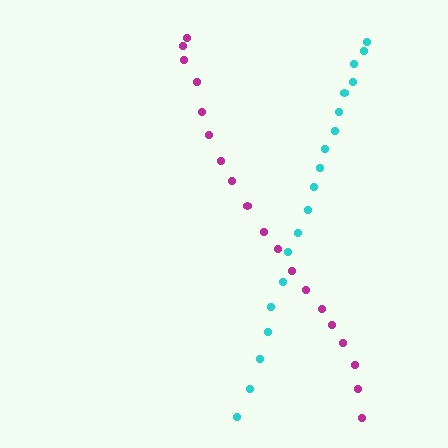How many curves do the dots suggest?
There are 2 distinct paths.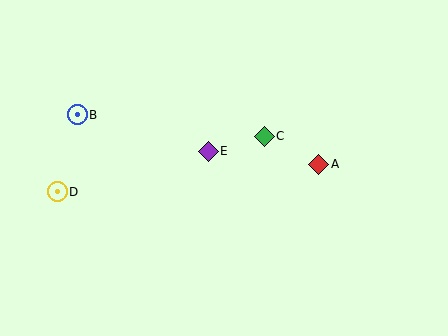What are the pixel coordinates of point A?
Point A is at (319, 164).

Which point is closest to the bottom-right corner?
Point A is closest to the bottom-right corner.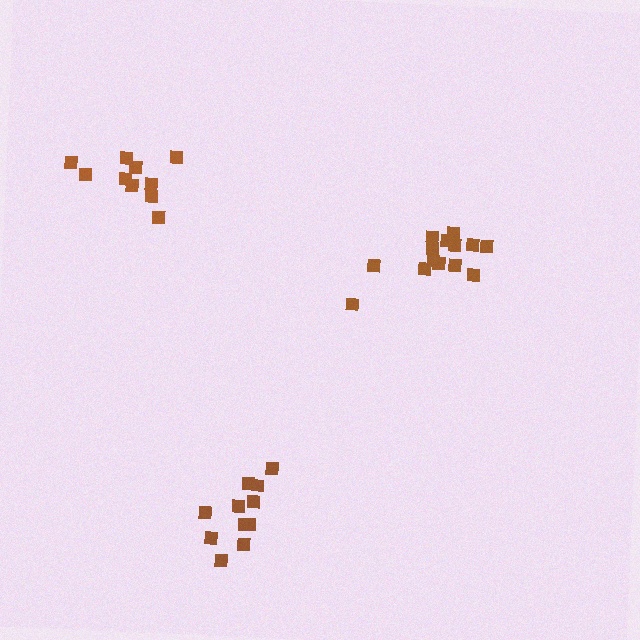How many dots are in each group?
Group 1: 10 dots, Group 2: 14 dots, Group 3: 11 dots (35 total).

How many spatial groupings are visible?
There are 3 spatial groupings.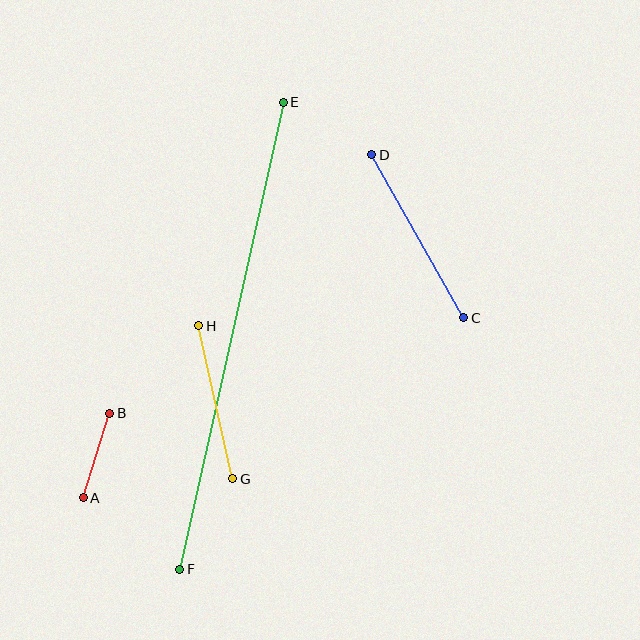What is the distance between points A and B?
The distance is approximately 89 pixels.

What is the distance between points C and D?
The distance is approximately 187 pixels.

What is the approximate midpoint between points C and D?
The midpoint is at approximately (418, 236) pixels.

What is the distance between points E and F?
The distance is approximately 478 pixels.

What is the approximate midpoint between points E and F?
The midpoint is at approximately (231, 336) pixels.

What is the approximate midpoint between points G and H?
The midpoint is at approximately (216, 402) pixels.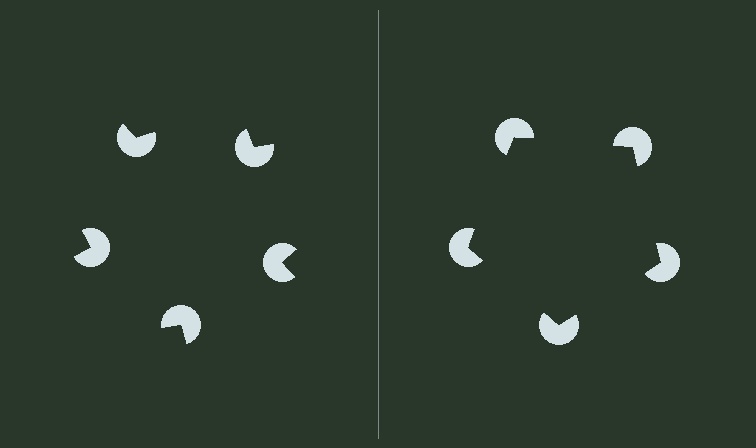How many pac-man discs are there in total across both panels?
10 — 5 on each side.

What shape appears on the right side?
An illusory pentagon.